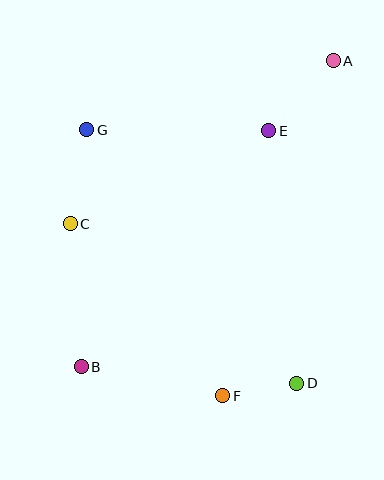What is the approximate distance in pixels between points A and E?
The distance between A and E is approximately 95 pixels.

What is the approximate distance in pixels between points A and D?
The distance between A and D is approximately 325 pixels.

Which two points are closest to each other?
Points D and F are closest to each other.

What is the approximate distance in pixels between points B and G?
The distance between B and G is approximately 237 pixels.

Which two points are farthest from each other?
Points A and B are farthest from each other.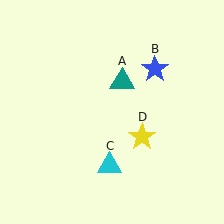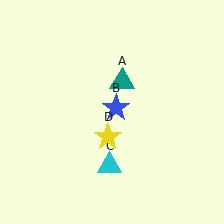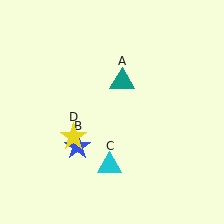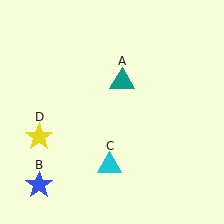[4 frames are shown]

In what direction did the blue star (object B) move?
The blue star (object B) moved down and to the left.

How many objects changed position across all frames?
2 objects changed position: blue star (object B), yellow star (object D).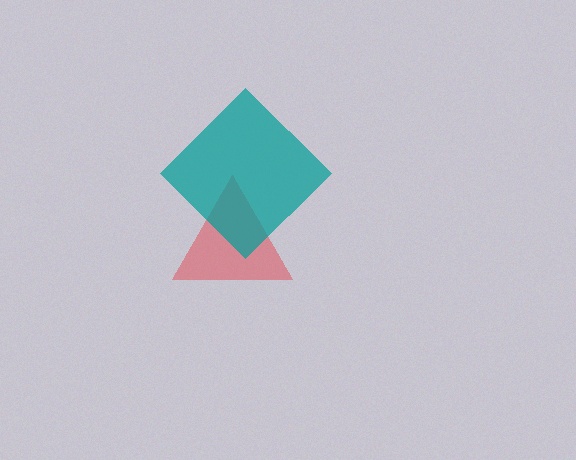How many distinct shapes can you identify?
There are 2 distinct shapes: a red triangle, a teal diamond.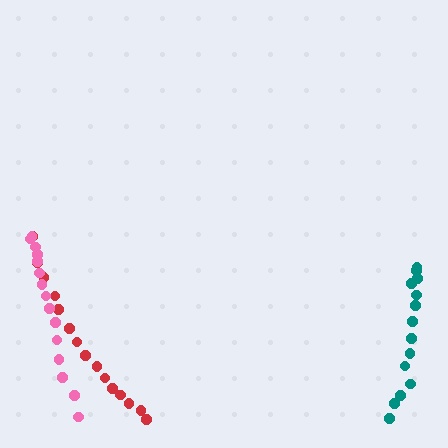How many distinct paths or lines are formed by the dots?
There are 3 distinct paths.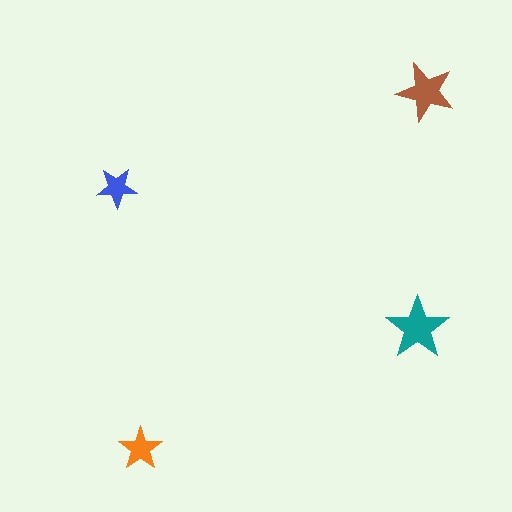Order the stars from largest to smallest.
the teal one, the brown one, the orange one, the blue one.